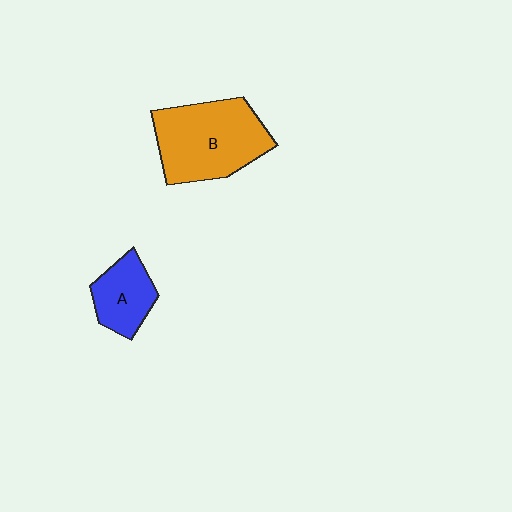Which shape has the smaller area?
Shape A (blue).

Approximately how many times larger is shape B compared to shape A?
Approximately 2.0 times.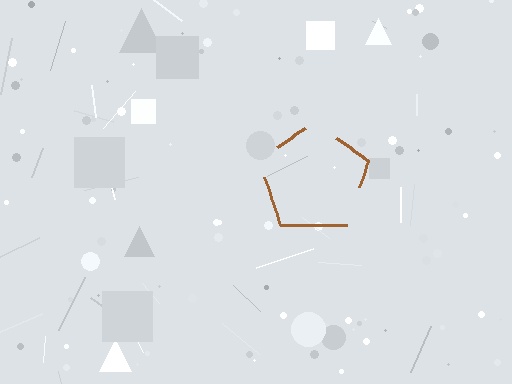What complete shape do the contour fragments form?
The contour fragments form a pentagon.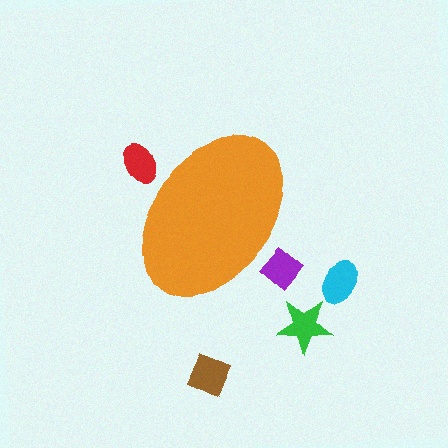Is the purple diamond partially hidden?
Yes, the purple diamond is partially hidden behind the orange ellipse.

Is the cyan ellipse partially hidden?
No, the cyan ellipse is fully visible.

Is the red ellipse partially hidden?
Yes, the red ellipse is partially hidden behind the orange ellipse.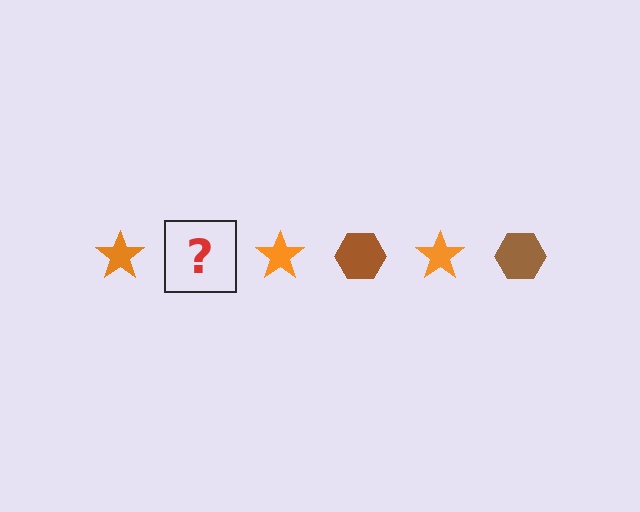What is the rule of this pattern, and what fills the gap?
The rule is that the pattern alternates between orange star and brown hexagon. The gap should be filled with a brown hexagon.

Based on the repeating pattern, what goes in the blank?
The blank should be a brown hexagon.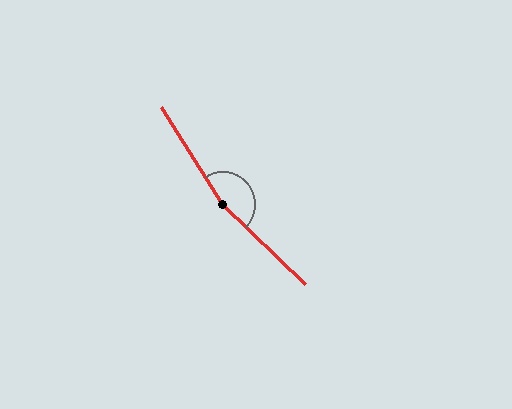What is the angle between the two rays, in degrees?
Approximately 166 degrees.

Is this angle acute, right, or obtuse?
It is obtuse.